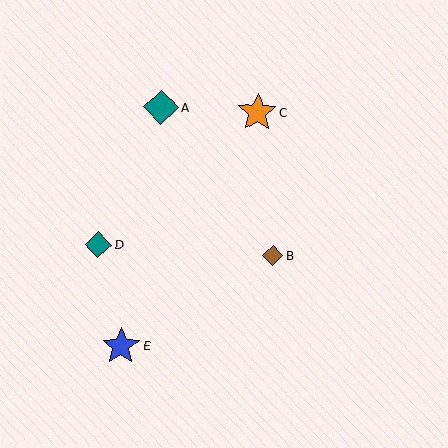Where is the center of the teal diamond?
The center of the teal diamond is at (161, 107).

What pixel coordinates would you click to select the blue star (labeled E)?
Click at (121, 346) to select the blue star E.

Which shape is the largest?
The orange star (labeled C) is the largest.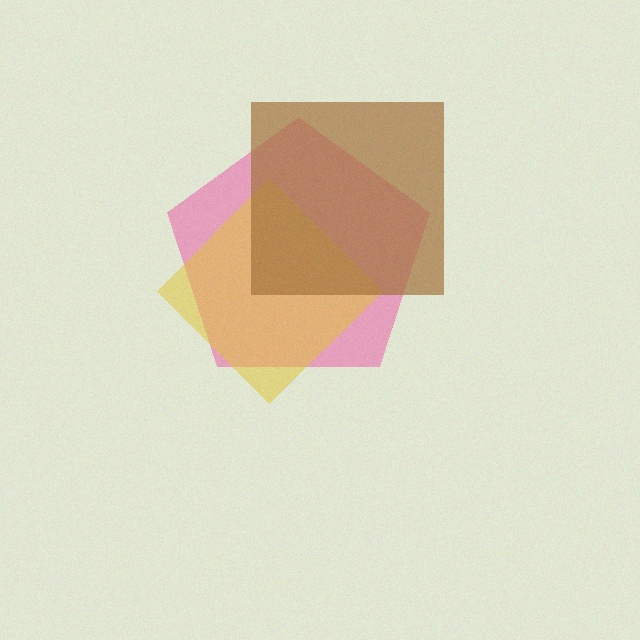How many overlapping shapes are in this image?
There are 3 overlapping shapes in the image.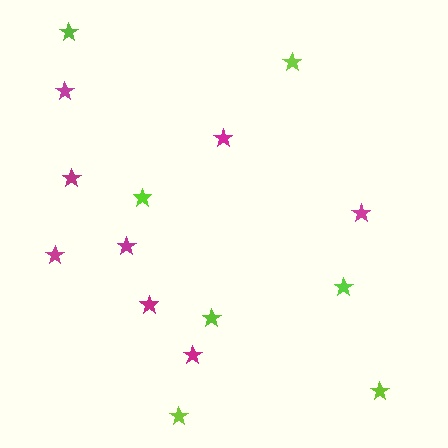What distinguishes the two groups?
There are 2 groups: one group of magenta stars (8) and one group of lime stars (7).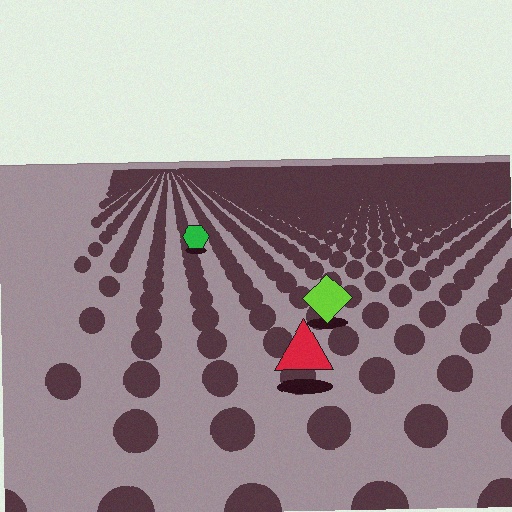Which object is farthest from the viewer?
The green hexagon is farthest from the viewer. It appears smaller and the ground texture around it is denser.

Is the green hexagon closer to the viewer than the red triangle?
No. The red triangle is closer — you can tell from the texture gradient: the ground texture is coarser near it.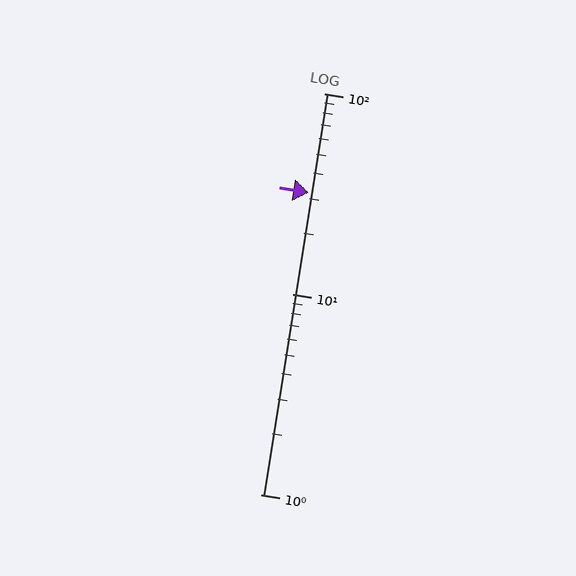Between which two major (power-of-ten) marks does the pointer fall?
The pointer is between 10 and 100.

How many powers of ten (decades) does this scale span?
The scale spans 2 decades, from 1 to 100.